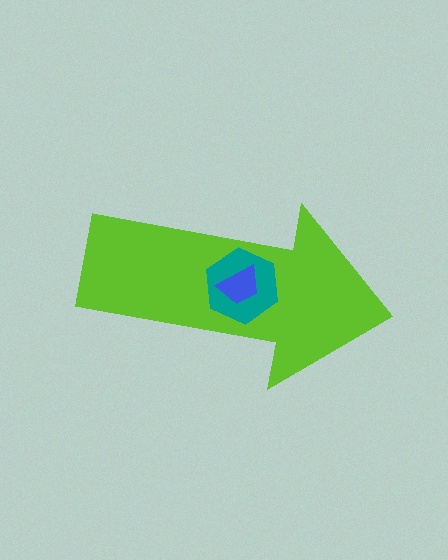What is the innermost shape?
The blue trapezoid.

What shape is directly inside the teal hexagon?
The blue trapezoid.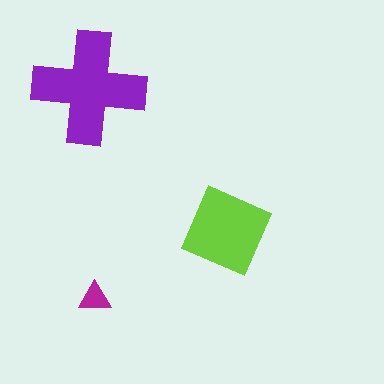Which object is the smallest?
The magenta triangle.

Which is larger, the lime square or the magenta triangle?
The lime square.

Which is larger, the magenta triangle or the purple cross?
The purple cross.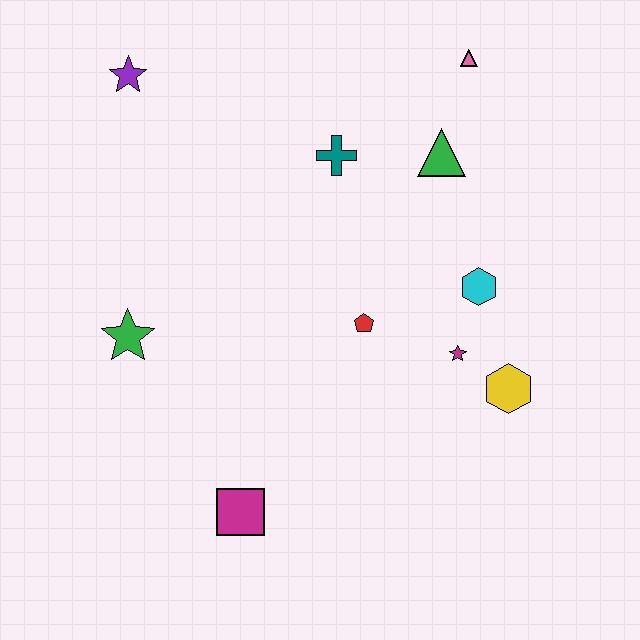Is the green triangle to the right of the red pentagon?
Yes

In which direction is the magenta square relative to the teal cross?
The magenta square is below the teal cross.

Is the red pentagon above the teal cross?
No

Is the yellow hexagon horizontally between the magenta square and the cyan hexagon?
No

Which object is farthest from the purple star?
The yellow hexagon is farthest from the purple star.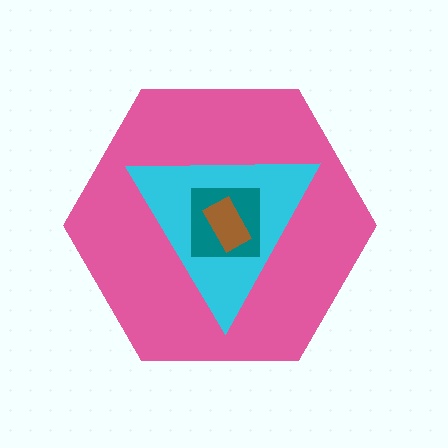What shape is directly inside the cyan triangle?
The teal square.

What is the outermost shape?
The pink hexagon.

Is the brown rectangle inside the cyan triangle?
Yes.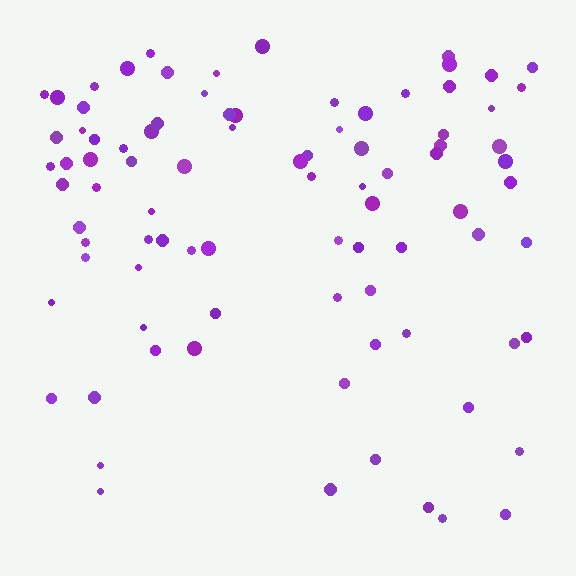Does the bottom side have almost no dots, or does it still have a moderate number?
Still a moderate number, just noticeably fewer than the top.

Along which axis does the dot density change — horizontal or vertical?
Vertical.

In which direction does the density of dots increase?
From bottom to top, with the top side densest.